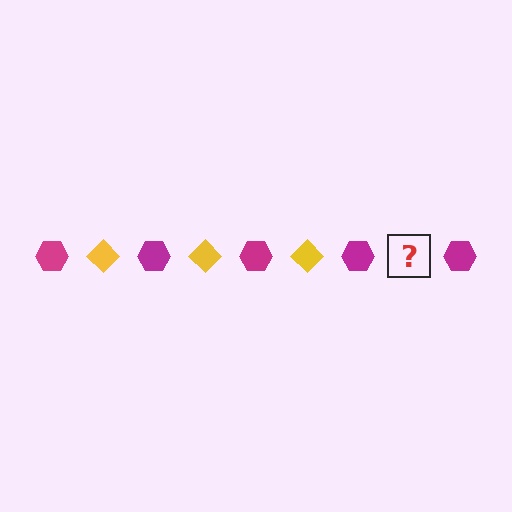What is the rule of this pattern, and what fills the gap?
The rule is that the pattern alternates between magenta hexagon and yellow diamond. The gap should be filled with a yellow diamond.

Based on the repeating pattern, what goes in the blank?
The blank should be a yellow diamond.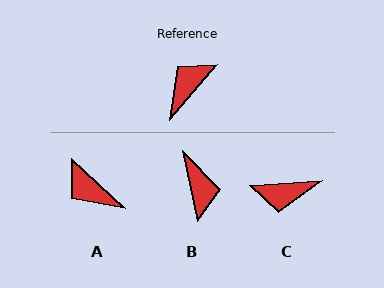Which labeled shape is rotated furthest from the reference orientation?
C, about 134 degrees away.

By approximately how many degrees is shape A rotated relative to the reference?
Approximately 87 degrees counter-clockwise.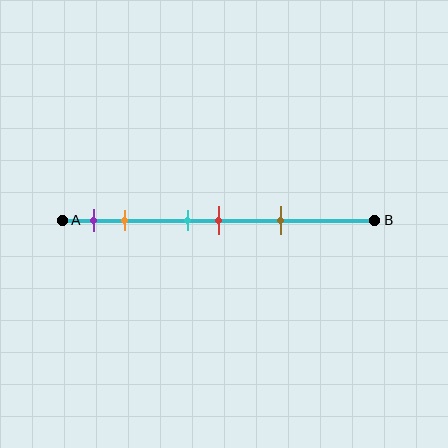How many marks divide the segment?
There are 5 marks dividing the segment.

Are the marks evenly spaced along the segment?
No, the marks are not evenly spaced.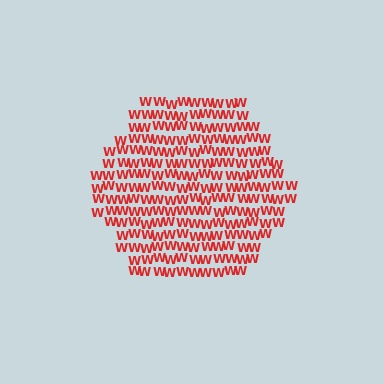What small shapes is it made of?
It is made of small letter W's.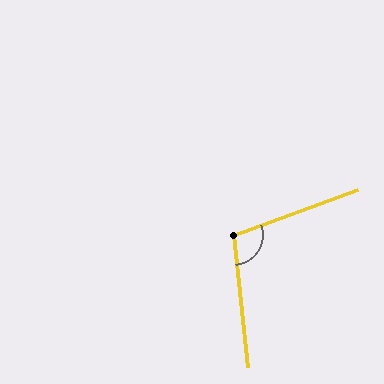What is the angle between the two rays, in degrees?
Approximately 104 degrees.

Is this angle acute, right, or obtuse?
It is obtuse.